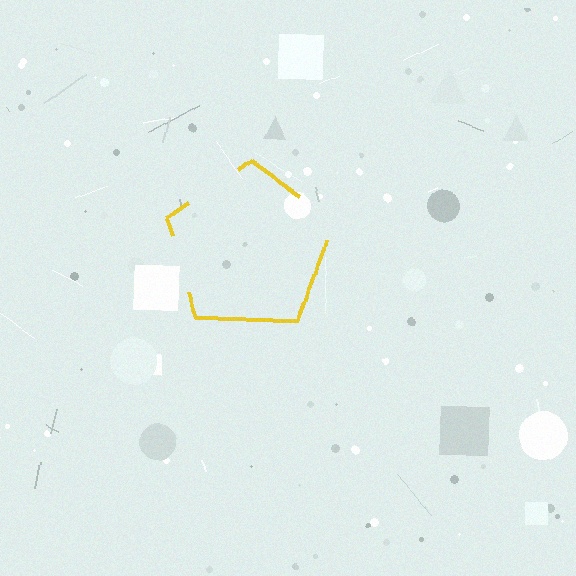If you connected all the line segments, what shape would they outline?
They would outline a pentagon.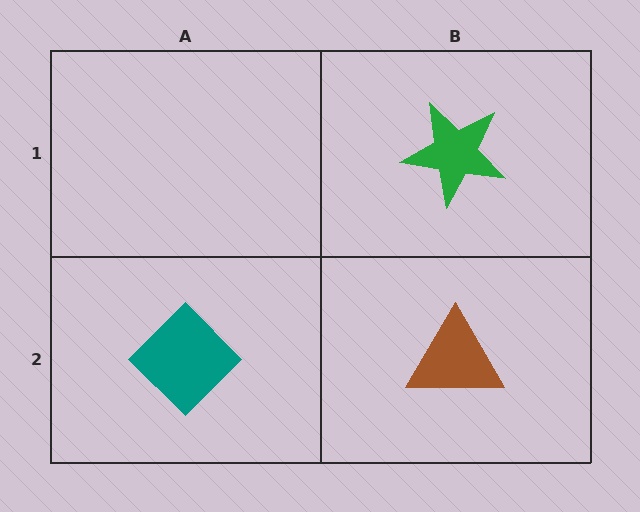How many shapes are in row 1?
1 shape.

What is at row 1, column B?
A green star.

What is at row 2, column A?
A teal diamond.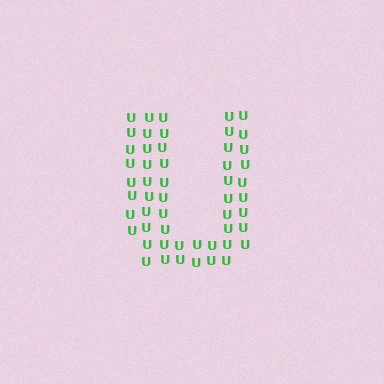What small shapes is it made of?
It is made of small letter U's.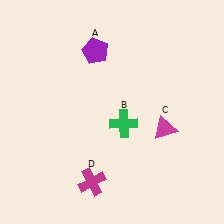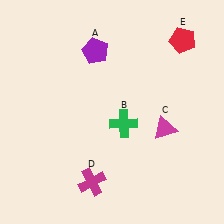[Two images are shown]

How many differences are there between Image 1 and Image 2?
There is 1 difference between the two images.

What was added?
A red pentagon (E) was added in Image 2.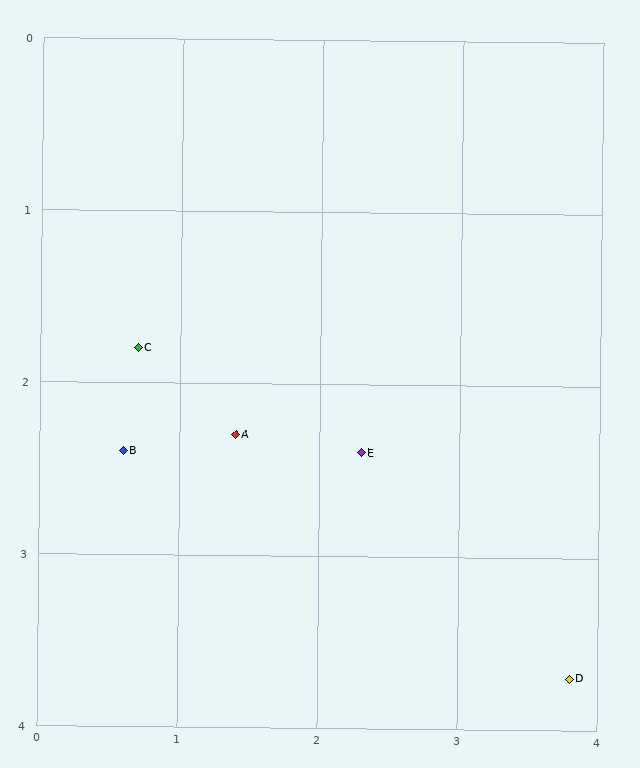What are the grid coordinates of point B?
Point B is at approximately (0.6, 2.4).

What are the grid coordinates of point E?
Point E is at approximately (2.3, 2.4).